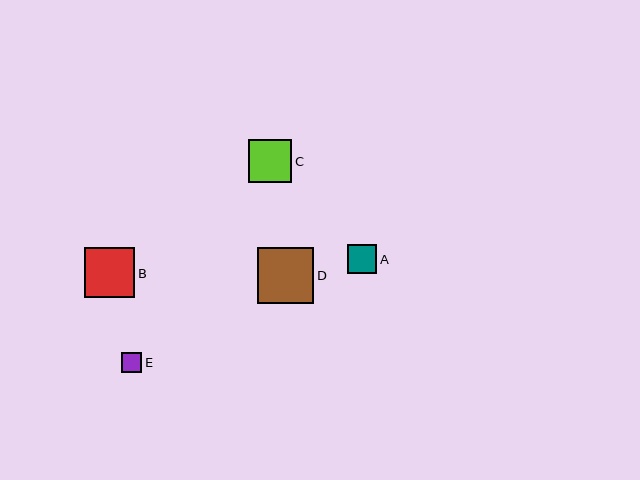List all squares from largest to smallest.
From largest to smallest: D, B, C, A, E.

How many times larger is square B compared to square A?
Square B is approximately 1.7 times the size of square A.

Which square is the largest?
Square D is the largest with a size of approximately 56 pixels.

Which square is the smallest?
Square E is the smallest with a size of approximately 20 pixels.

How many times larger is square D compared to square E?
Square D is approximately 2.8 times the size of square E.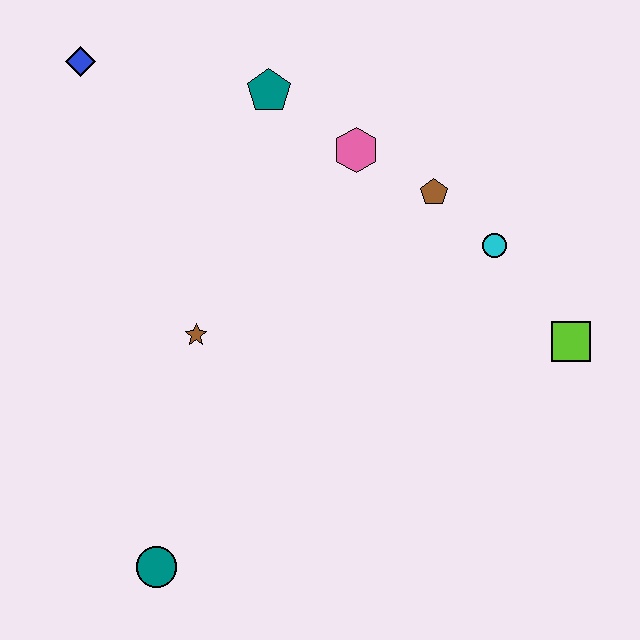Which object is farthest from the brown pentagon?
The teal circle is farthest from the brown pentagon.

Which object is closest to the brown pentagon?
The cyan circle is closest to the brown pentagon.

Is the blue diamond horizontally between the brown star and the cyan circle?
No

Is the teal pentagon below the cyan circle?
No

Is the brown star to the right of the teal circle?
Yes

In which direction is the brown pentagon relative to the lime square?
The brown pentagon is above the lime square.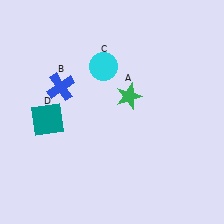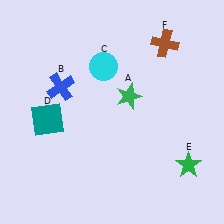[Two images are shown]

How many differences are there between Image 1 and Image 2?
There are 2 differences between the two images.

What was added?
A green star (E), a brown cross (F) were added in Image 2.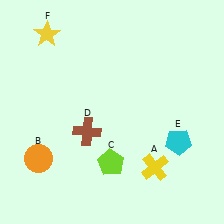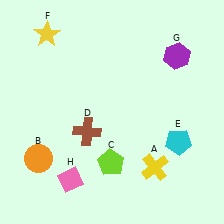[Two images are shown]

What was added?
A purple hexagon (G), a pink diamond (H) were added in Image 2.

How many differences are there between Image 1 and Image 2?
There are 2 differences between the two images.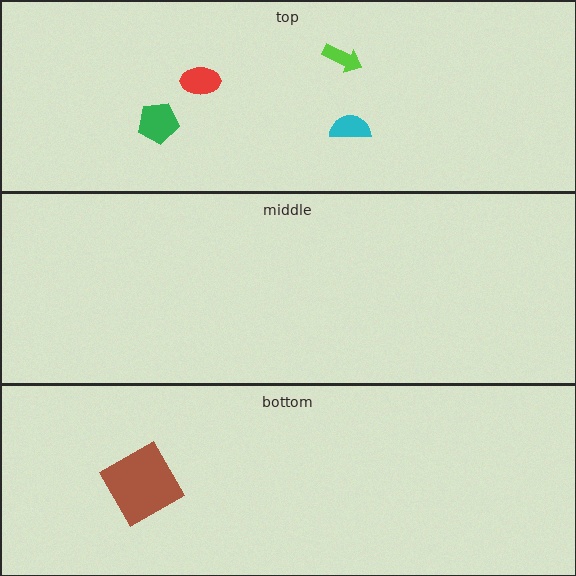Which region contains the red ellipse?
The top region.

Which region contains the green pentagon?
The top region.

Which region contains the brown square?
The bottom region.